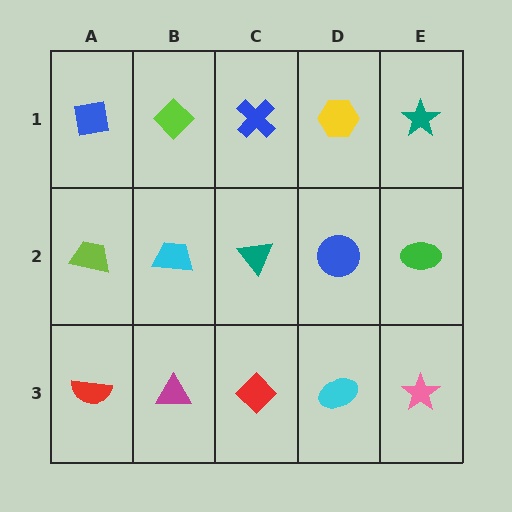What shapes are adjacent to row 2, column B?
A lime diamond (row 1, column B), a magenta triangle (row 3, column B), a lime trapezoid (row 2, column A), a teal triangle (row 2, column C).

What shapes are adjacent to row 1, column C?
A teal triangle (row 2, column C), a lime diamond (row 1, column B), a yellow hexagon (row 1, column D).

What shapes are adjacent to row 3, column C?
A teal triangle (row 2, column C), a magenta triangle (row 3, column B), a cyan ellipse (row 3, column D).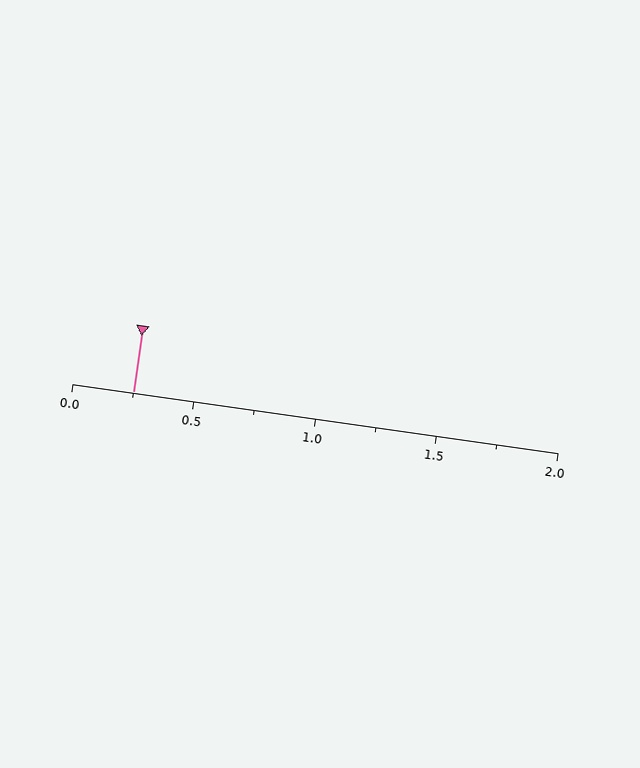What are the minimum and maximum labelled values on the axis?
The axis runs from 0.0 to 2.0.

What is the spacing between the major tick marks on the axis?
The major ticks are spaced 0.5 apart.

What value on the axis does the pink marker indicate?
The marker indicates approximately 0.25.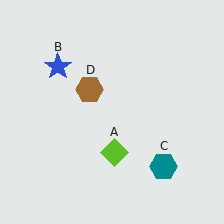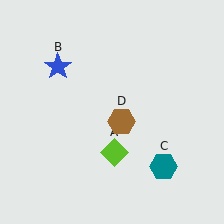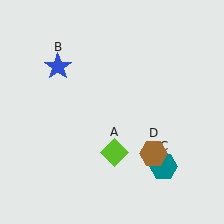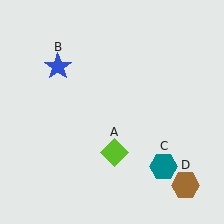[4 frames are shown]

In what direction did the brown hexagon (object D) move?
The brown hexagon (object D) moved down and to the right.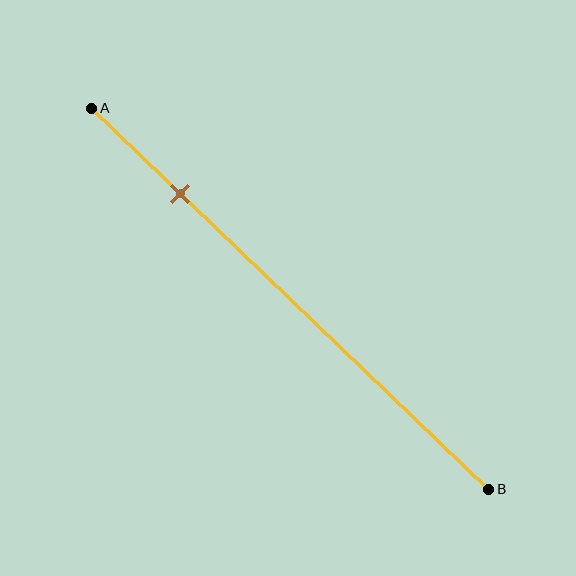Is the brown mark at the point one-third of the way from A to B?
No, the mark is at about 20% from A, not at the 33% one-third point.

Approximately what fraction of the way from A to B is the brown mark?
The brown mark is approximately 20% of the way from A to B.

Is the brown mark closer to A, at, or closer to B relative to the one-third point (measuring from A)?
The brown mark is closer to point A than the one-third point of segment AB.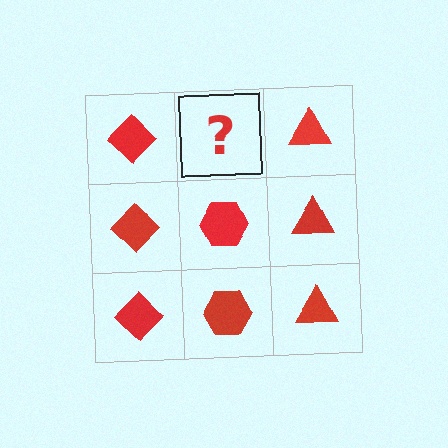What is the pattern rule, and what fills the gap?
The rule is that each column has a consistent shape. The gap should be filled with a red hexagon.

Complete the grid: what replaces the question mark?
The question mark should be replaced with a red hexagon.